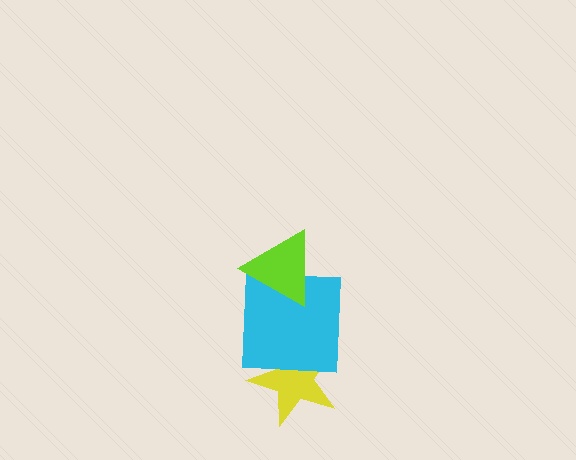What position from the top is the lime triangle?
The lime triangle is 1st from the top.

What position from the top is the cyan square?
The cyan square is 2nd from the top.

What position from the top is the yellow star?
The yellow star is 3rd from the top.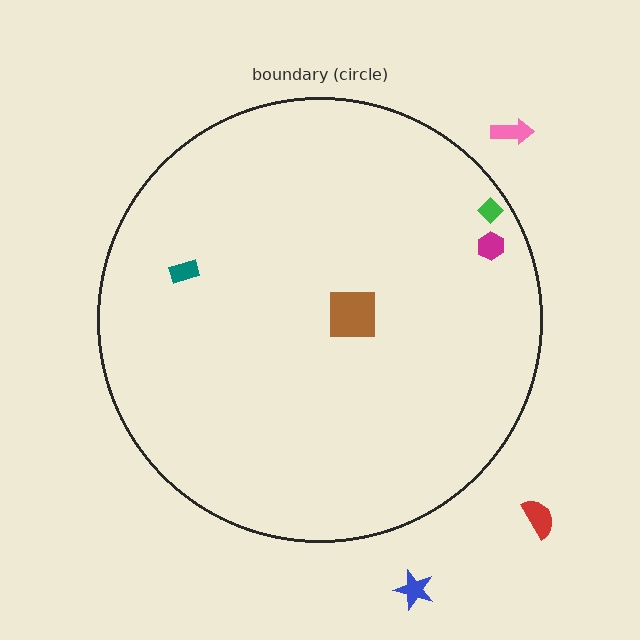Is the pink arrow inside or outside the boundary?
Outside.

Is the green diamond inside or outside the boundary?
Inside.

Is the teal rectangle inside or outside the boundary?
Inside.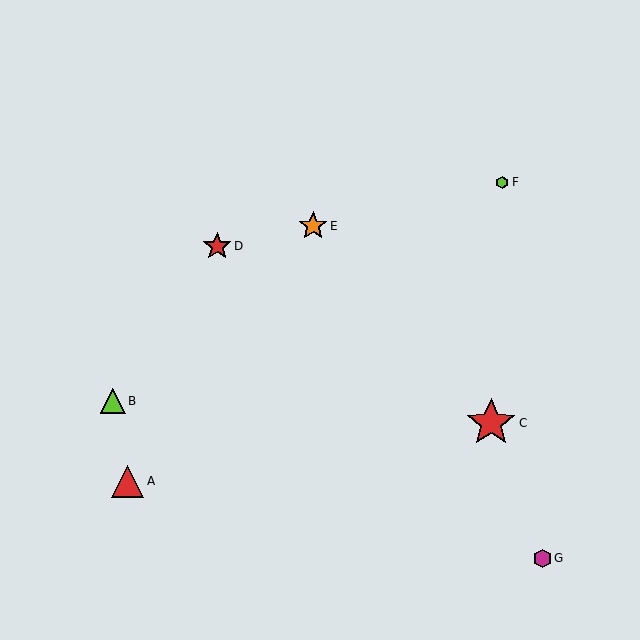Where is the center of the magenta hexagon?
The center of the magenta hexagon is at (542, 558).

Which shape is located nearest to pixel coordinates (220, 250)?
The red star (labeled D) at (217, 246) is nearest to that location.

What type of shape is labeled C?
Shape C is a red star.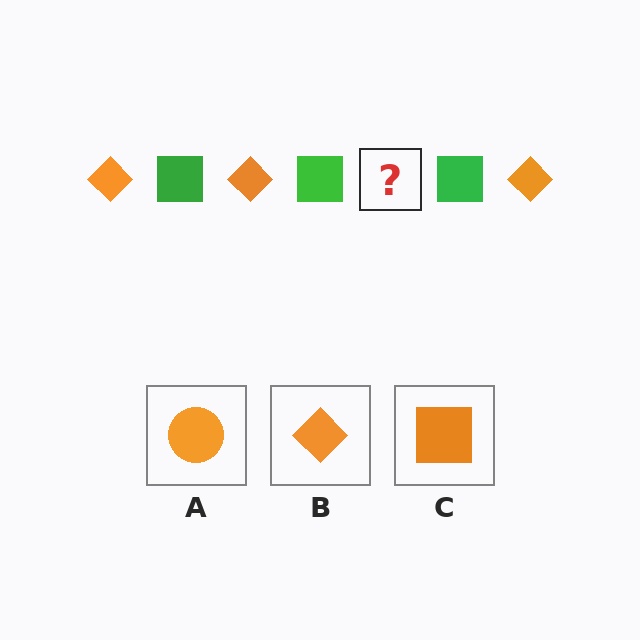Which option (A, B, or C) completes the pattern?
B.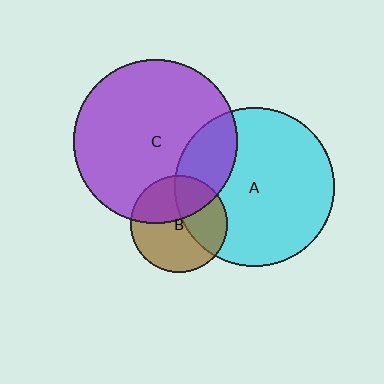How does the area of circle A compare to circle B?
Approximately 2.7 times.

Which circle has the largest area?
Circle C (purple).